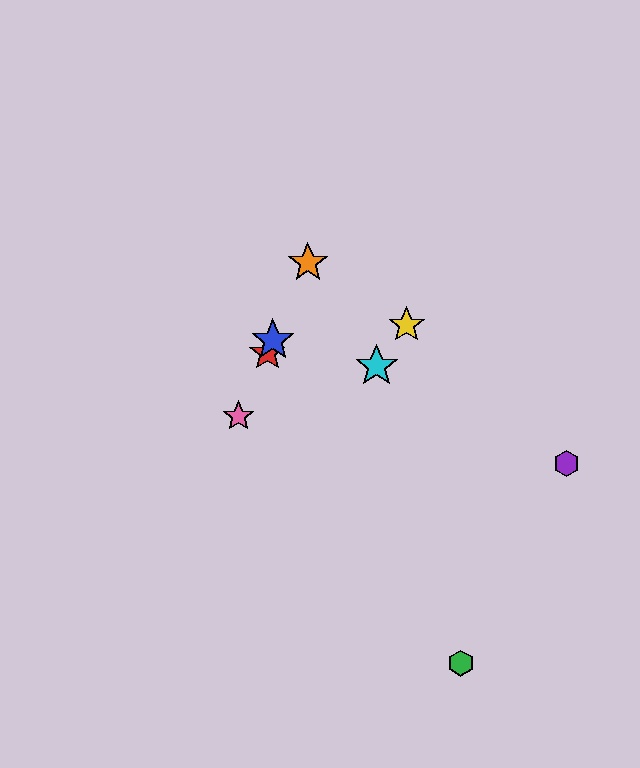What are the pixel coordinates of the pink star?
The pink star is at (239, 416).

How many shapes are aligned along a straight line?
4 shapes (the red star, the blue star, the orange star, the pink star) are aligned along a straight line.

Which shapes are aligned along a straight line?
The red star, the blue star, the orange star, the pink star are aligned along a straight line.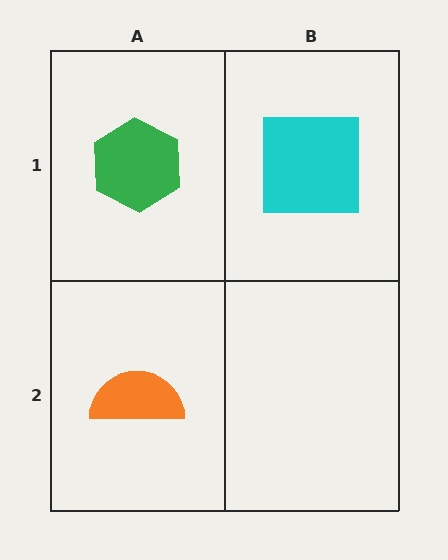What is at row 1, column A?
A green hexagon.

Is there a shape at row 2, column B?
No, that cell is empty.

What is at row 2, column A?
An orange semicircle.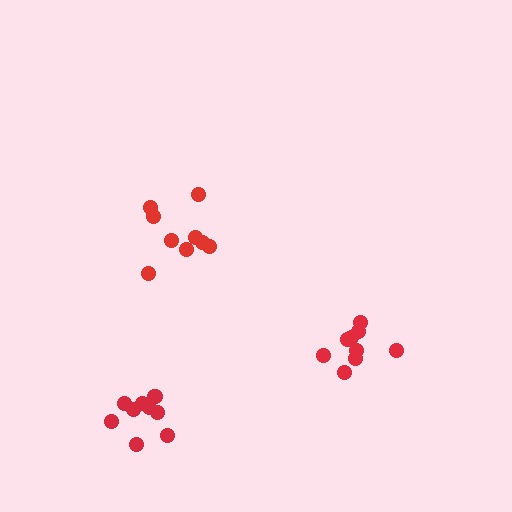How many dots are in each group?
Group 1: 9 dots, Group 2: 9 dots, Group 3: 10 dots (28 total).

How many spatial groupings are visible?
There are 3 spatial groupings.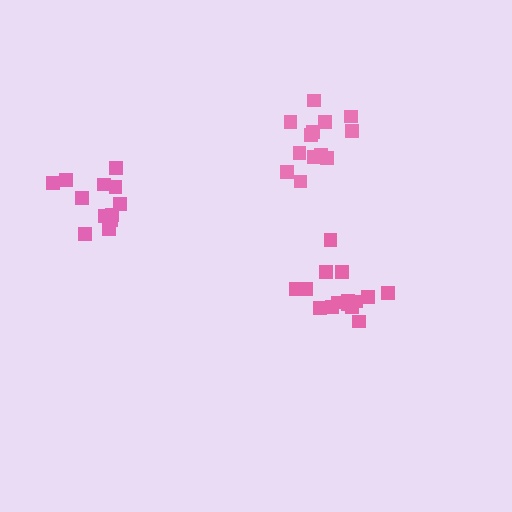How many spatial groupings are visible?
There are 3 spatial groupings.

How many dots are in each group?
Group 1: 12 dots, Group 2: 16 dots, Group 3: 13 dots (41 total).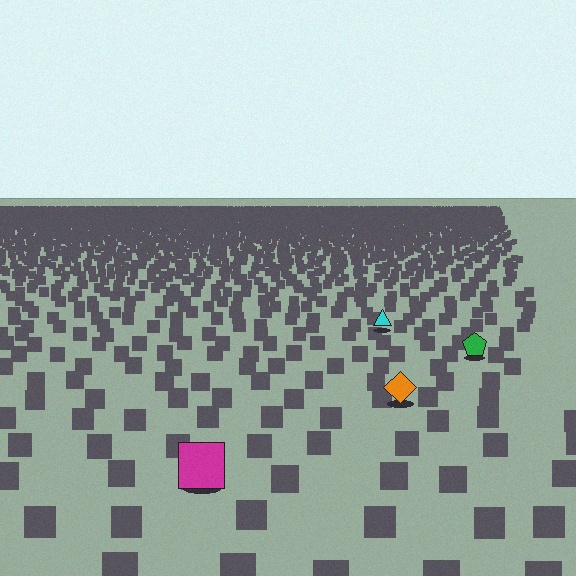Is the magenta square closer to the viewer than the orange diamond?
Yes. The magenta square is closer — you can tell from the texture gradient: the ground texture is coarser near it.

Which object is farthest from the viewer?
The cyan triangle is farthest from the viewer. It appears smaller and the ground texture around it is denser.